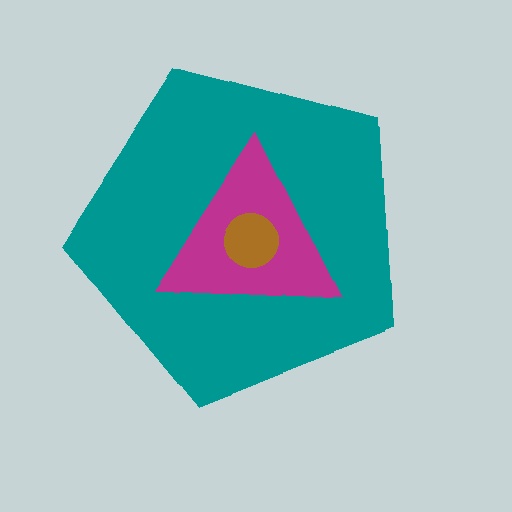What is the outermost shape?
The teal pentagon.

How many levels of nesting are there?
3.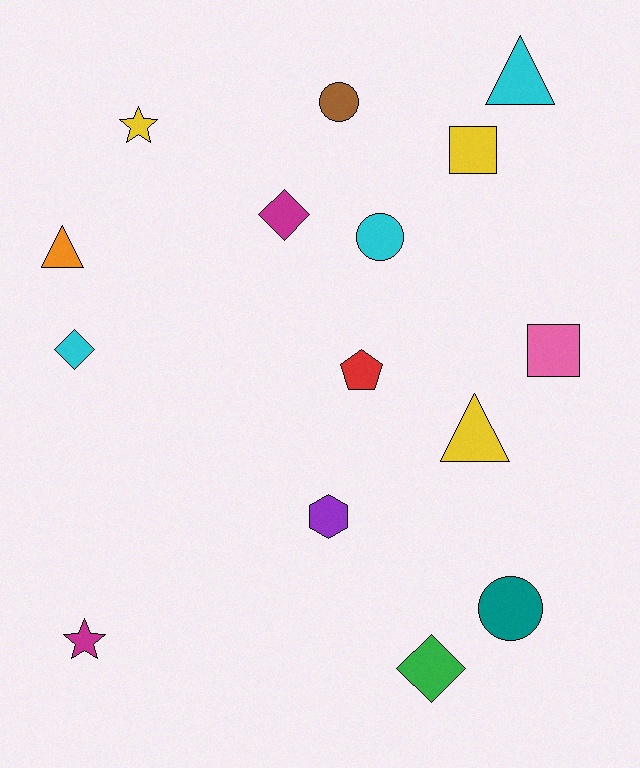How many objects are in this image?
There are 15 objects.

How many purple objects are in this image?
There is 1 purple object.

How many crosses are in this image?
There are no crosses.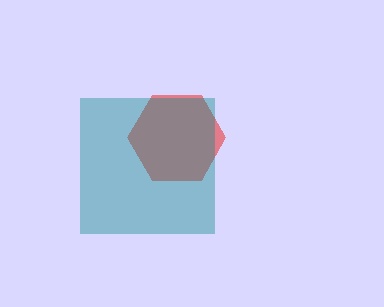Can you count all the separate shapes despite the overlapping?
Yes, there are 2 separate shapes.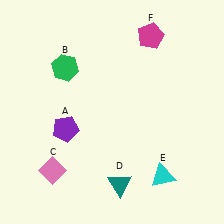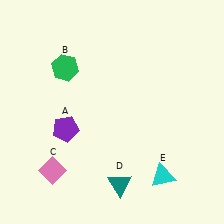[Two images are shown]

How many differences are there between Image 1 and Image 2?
There is 1 difference between the two images.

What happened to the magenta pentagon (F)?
The magenta pentagon (F) was removed in Image 2. It was in the top-right area of Image 1.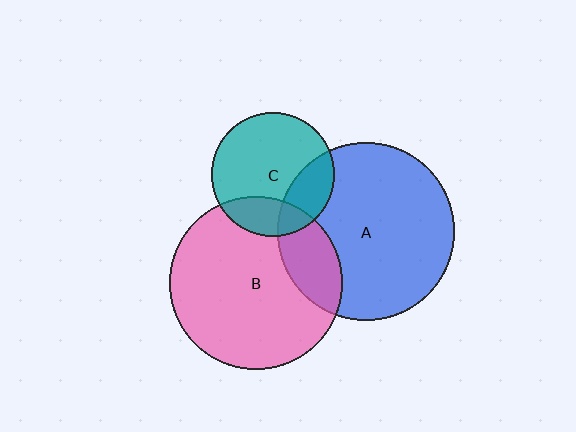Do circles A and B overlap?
Yes.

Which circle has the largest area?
Circle A (blue).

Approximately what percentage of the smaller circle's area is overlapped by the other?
Approximately 20%.